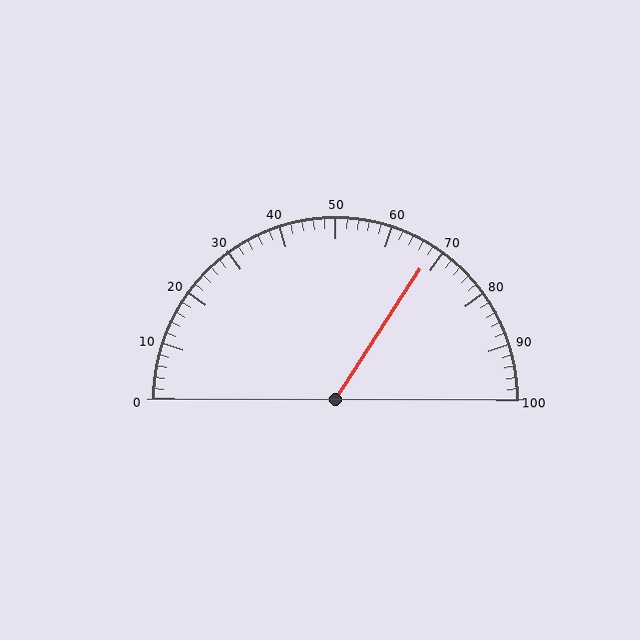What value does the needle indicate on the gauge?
The needle indicates approximately 68.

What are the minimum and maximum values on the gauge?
The gauge ranges from 0 to 100.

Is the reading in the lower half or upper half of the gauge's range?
The reading is in the upper half of the range (0 to 100).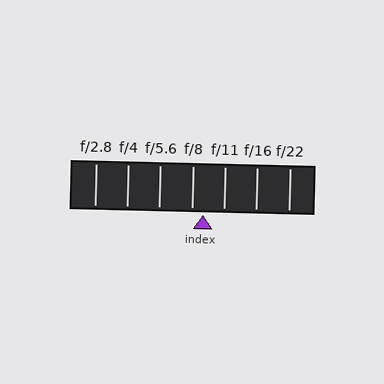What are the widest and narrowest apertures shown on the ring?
The widest aperture shown is f/2.8 and the narrowest is f/22.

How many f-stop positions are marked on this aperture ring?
There are 7 f-stop positions marked.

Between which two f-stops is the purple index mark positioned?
The index mark is between f/8 and f/11.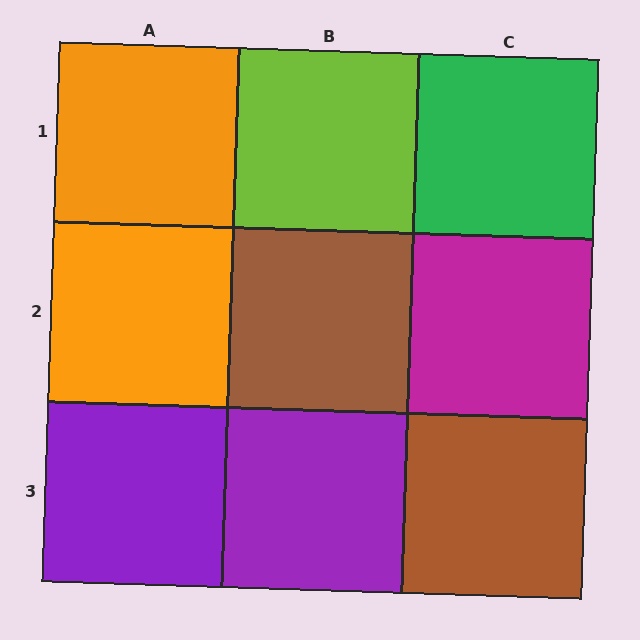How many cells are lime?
1 cell is lime.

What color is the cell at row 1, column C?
Green.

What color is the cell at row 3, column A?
Purple.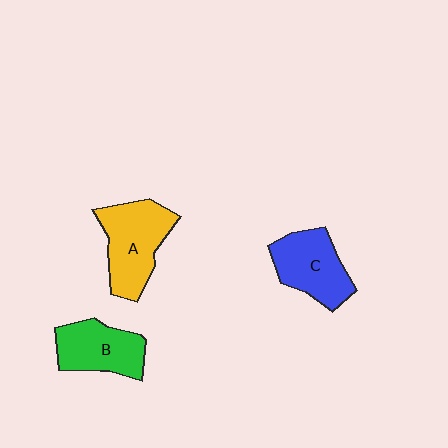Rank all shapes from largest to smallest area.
From largest to smallest: A (yellow), C (blue), B (green).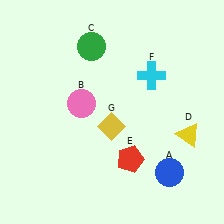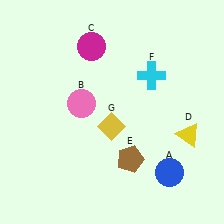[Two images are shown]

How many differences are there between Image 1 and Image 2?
There are 2 differences between the two images.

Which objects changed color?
C changed from green to magenta. E changed from red to brown.